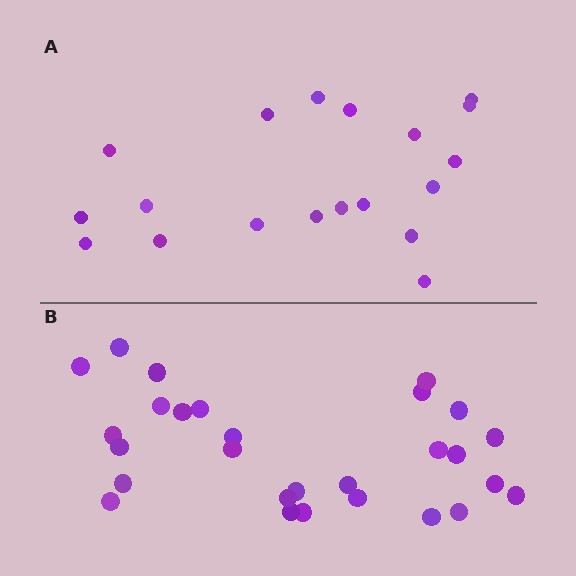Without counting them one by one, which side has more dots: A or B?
Region B (the bottom region) has more dots.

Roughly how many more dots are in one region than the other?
Region B has roughly 8 or so more dots than region A.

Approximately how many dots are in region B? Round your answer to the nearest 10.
About 30 dots. (The exact count is 28, which rounds to 30.)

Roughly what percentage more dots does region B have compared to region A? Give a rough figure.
About 45% more.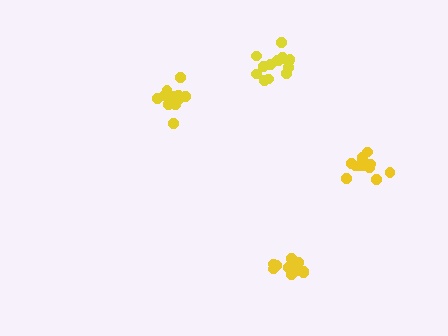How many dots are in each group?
Group 1: 11 dots, Group 2: 16 dots, Group 3: 14 dots, Group 4: 12 dots (53 total).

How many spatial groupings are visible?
There are 4 spatial groupings.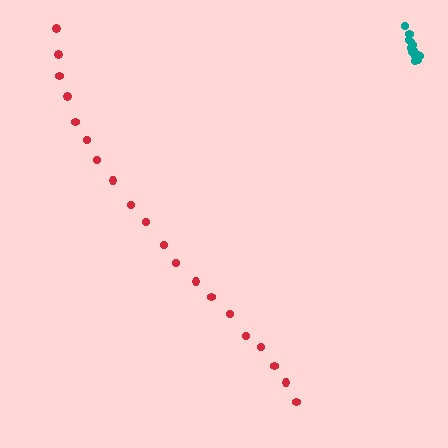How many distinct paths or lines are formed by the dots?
There are 2 distinct paths.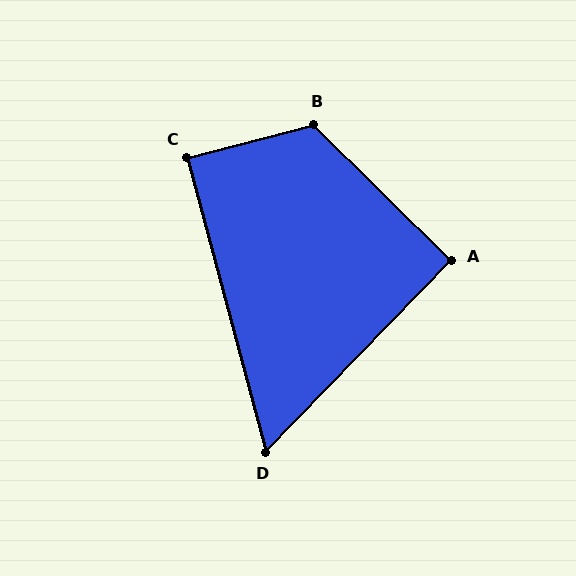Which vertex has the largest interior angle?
B, at approximately 121 degrees.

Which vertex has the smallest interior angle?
D, at approximately 59 degrees.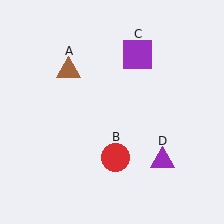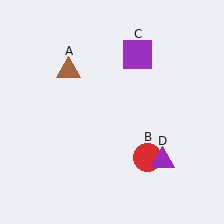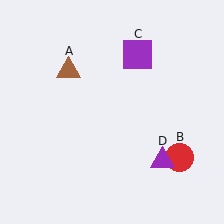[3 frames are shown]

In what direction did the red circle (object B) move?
The red circle (object B) moved right.